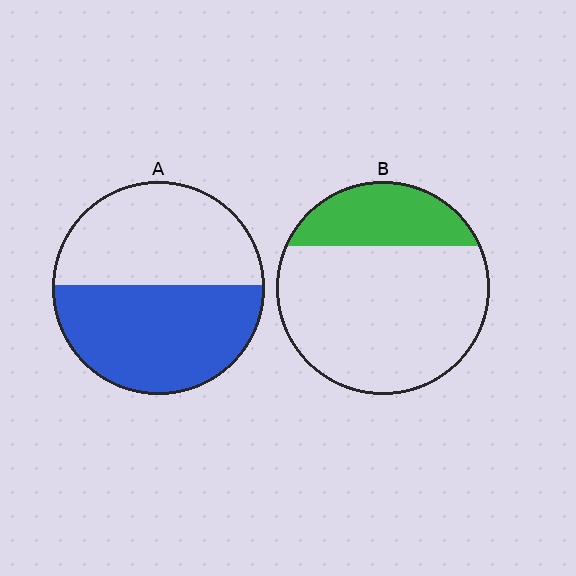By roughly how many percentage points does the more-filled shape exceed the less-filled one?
By roughly 25 percentage points (A over B).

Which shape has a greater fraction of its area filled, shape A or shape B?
Shape A.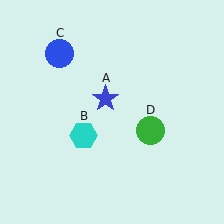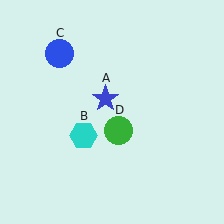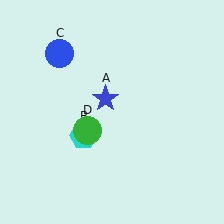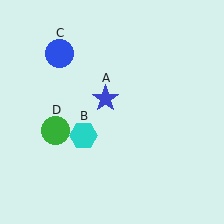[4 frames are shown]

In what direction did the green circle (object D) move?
The green circle (object D) moved left.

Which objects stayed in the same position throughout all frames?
Blue star (object A) and cyan hexagon (object B) and blue circle (object C) remained stationary.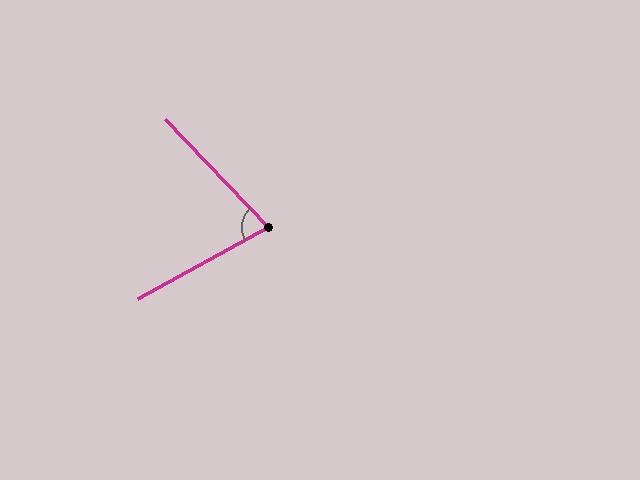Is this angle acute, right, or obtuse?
It is acute.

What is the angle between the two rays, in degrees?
Approximately 75 degrees.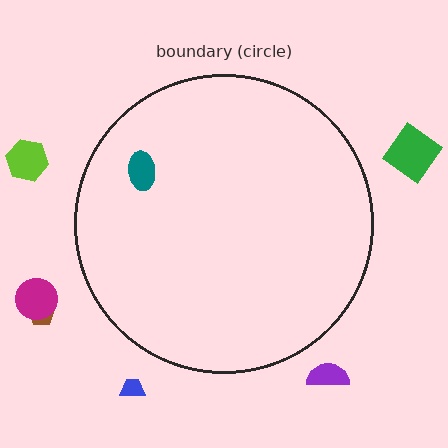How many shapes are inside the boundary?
1 inside, 6 outside.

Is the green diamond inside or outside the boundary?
Outside.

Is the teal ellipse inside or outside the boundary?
Inside.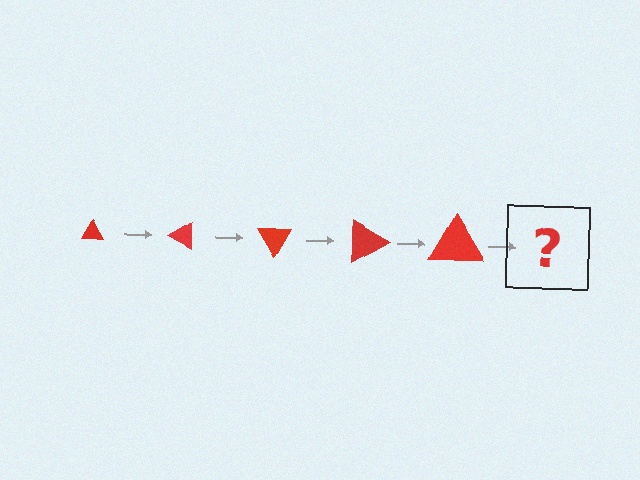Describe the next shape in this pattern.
It should be a triangle, larger than the previous one and rotated 150 degrees from the start.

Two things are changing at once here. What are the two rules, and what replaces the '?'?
The two rules are that the triangle grows larger each step and it rotates 30 degrees each step. The '?' should be a triangle, larger than the previous one and rotated 150 degrees from the start.